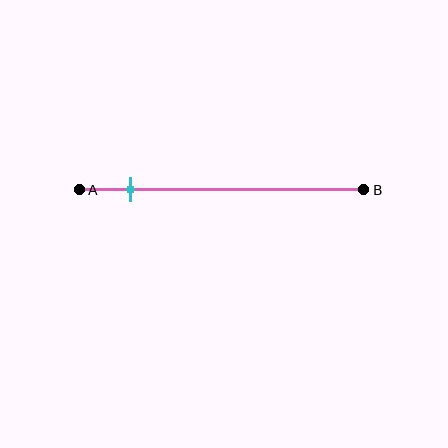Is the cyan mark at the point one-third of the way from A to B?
No, the mark is at about 20% from A, not at the 33% one-third point.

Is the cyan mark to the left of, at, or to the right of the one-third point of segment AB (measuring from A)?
The cyan mark is to the left of the one-third point of segment AB.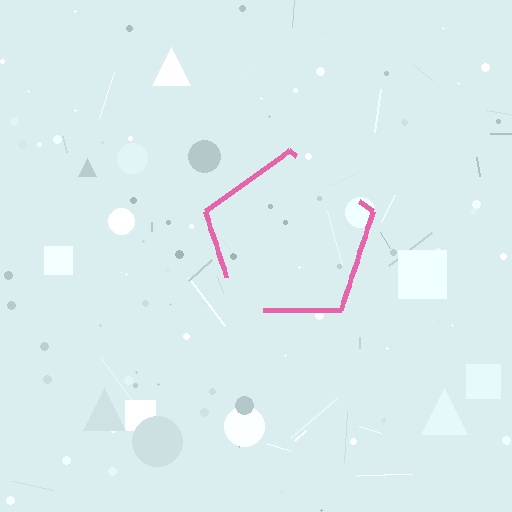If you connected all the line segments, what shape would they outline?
They would outline a pentagon.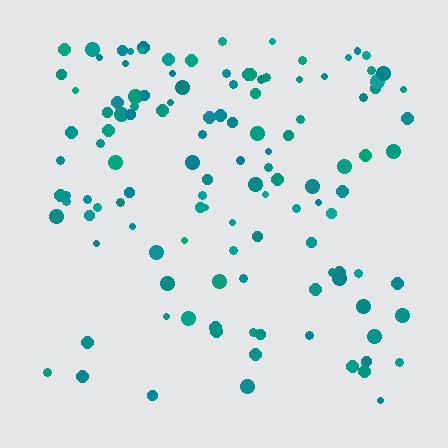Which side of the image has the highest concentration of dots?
The top.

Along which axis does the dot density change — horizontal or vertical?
Vertical.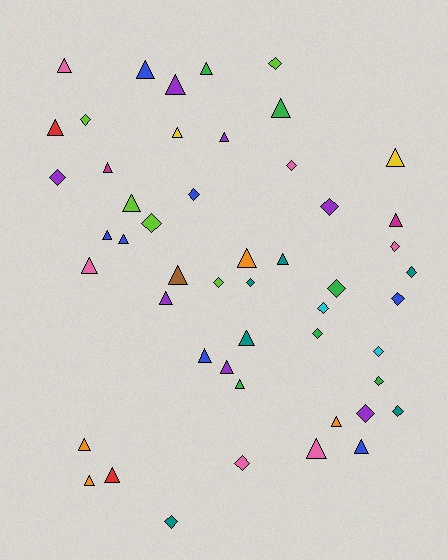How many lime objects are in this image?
There are 5 lime objects.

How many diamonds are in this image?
There are 21 diamonds.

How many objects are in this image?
There are 50 objects.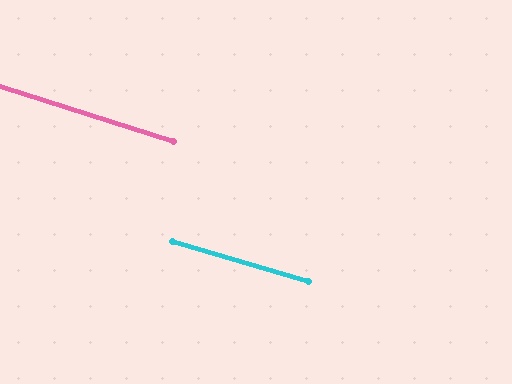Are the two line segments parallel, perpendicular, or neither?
Parallel — their directions differ by only 1.4°.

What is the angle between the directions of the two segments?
Approximately 1 degree.